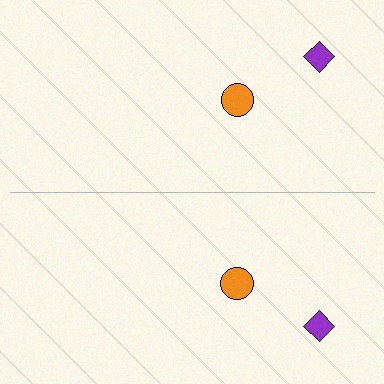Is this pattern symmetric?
Yes, this pattern has bilateral (reflection) symmetry.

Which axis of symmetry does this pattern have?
The pattern has a horizontal axis of symmetry running through the center of the image.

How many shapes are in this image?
There are 4 shapes in this image.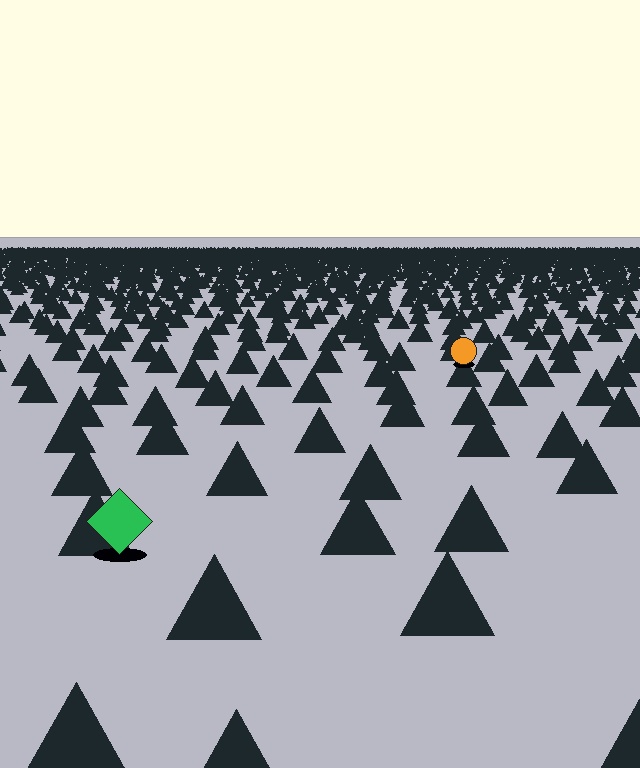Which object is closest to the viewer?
The green diamond is closest. The texture marks near it are larger and more spread out.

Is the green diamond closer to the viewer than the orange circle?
Yes. The green diamond is closer — you can tell from the texture gradient: the ground texture is coarser near it.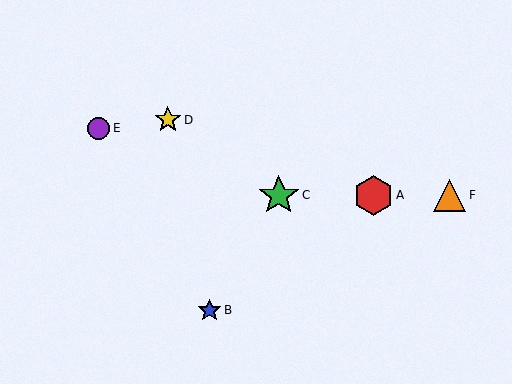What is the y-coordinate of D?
Object D is at y≈120.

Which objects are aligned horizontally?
Objects A, C, F are aligned horizontally.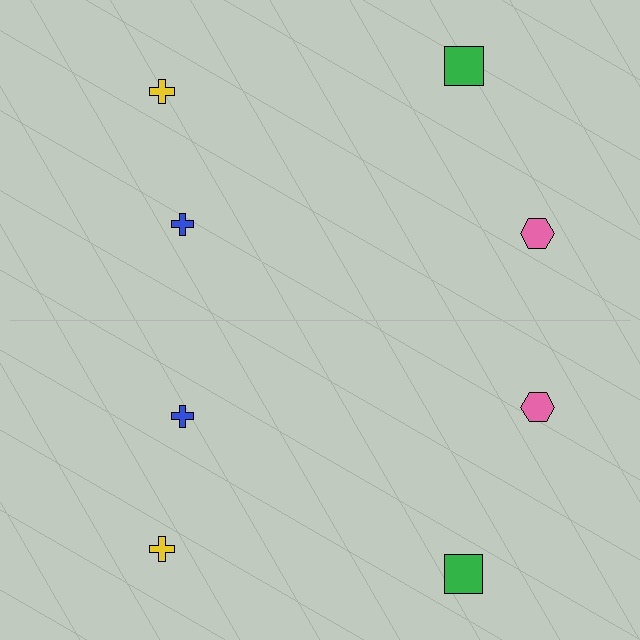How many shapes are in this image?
There are 8 shapes in this image.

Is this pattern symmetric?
Yes, this pattern has bilateral (reflection) symmetry.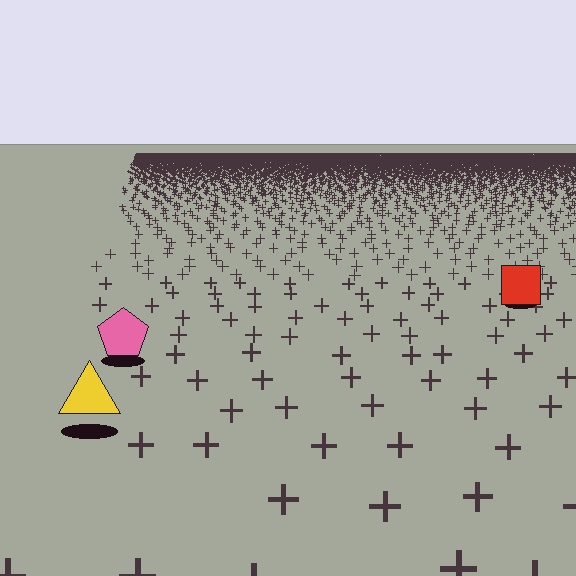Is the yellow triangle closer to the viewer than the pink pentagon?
Yes. The yellow triangle is closer — you can tell from the texture gradient: the ground texture is coarser near it.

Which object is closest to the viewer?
The yellow triangle is closest. The texture marks near it are larger and more spread out.